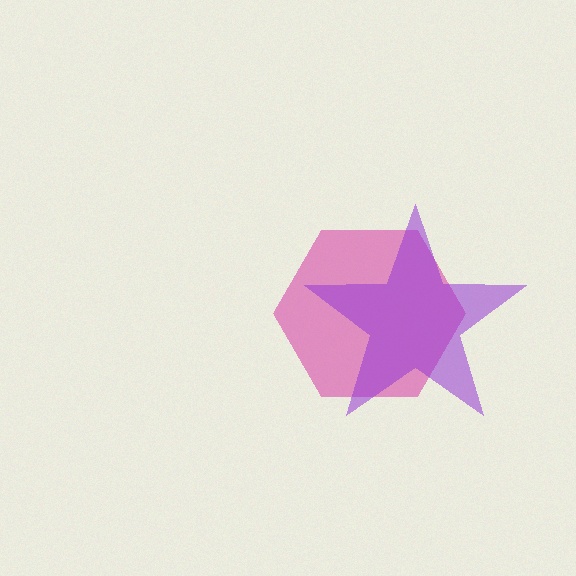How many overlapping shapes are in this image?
There are 2 overlapping shapes in the image.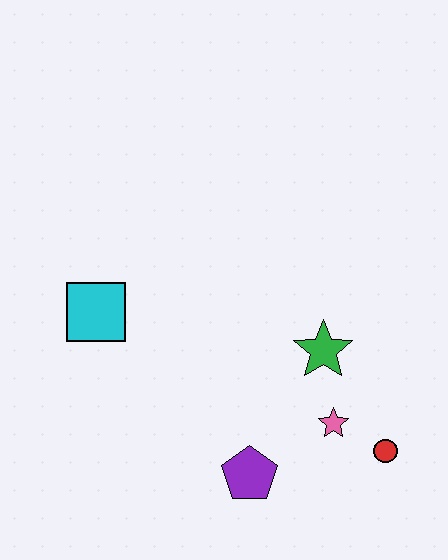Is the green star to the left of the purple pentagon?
No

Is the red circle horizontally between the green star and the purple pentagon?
No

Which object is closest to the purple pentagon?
The pink star is closest to the purple pentagon.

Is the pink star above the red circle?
Yes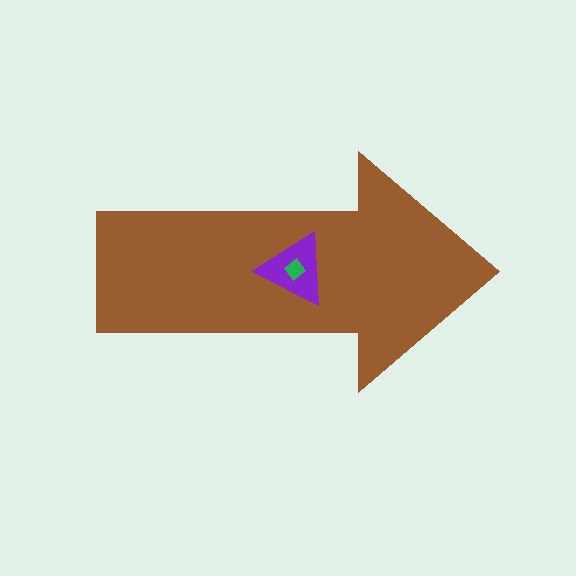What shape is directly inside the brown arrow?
The purple triangle.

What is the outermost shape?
The brown arrow.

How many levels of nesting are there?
3.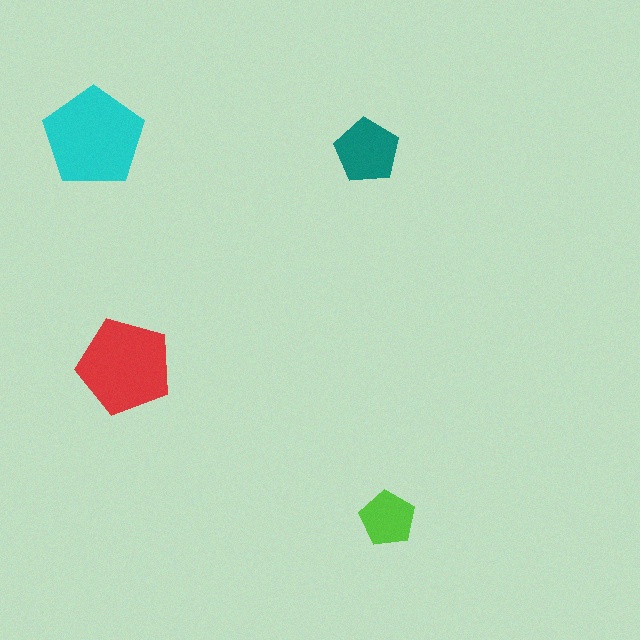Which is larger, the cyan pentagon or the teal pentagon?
The cyan one.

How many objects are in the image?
There are 4 objects in the image.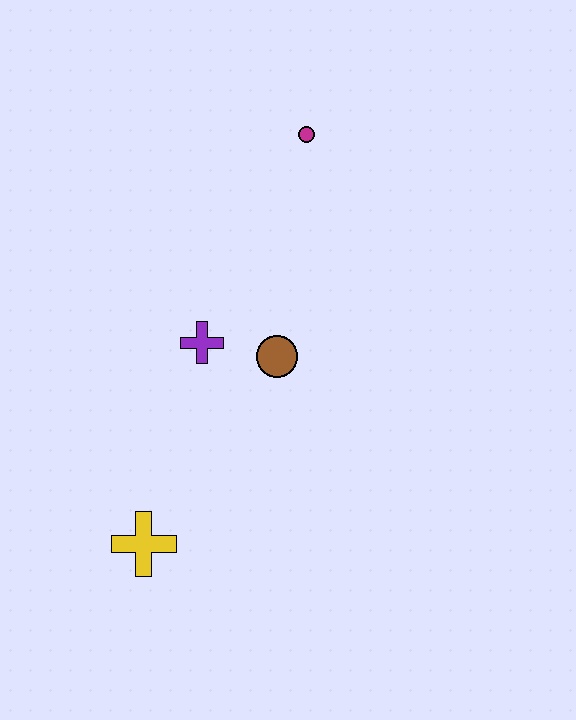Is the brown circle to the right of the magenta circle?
No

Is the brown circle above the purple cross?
No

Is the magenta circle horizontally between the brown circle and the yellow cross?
No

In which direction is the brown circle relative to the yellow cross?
The brown circle is above the yellow cross.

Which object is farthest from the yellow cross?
The magenta circle is farthest from the yellow cross.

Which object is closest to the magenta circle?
The brown circle is closest to the magenta circle.